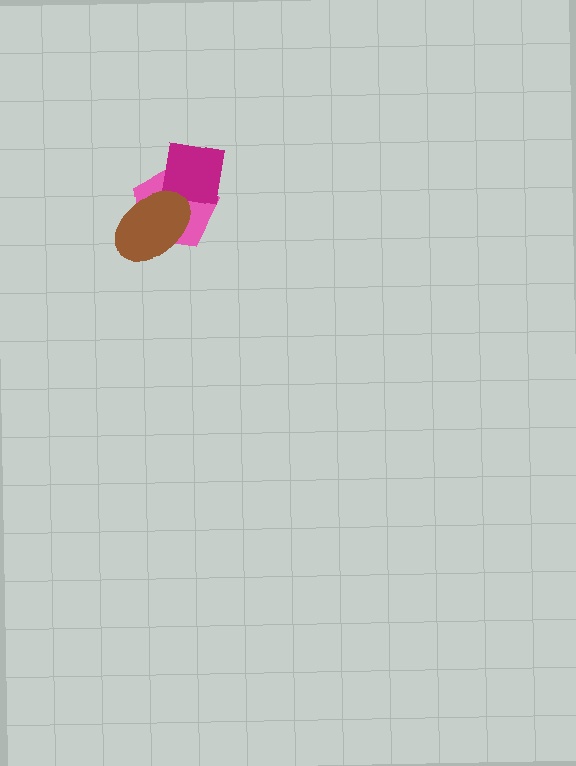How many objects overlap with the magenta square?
2 objects overlap with the magenta square.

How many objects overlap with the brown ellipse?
2 objects overlap with the brown ellipse.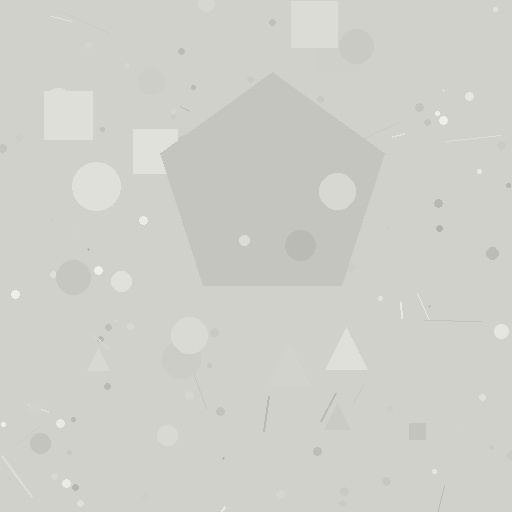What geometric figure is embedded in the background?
A pentagon is embedded in the background.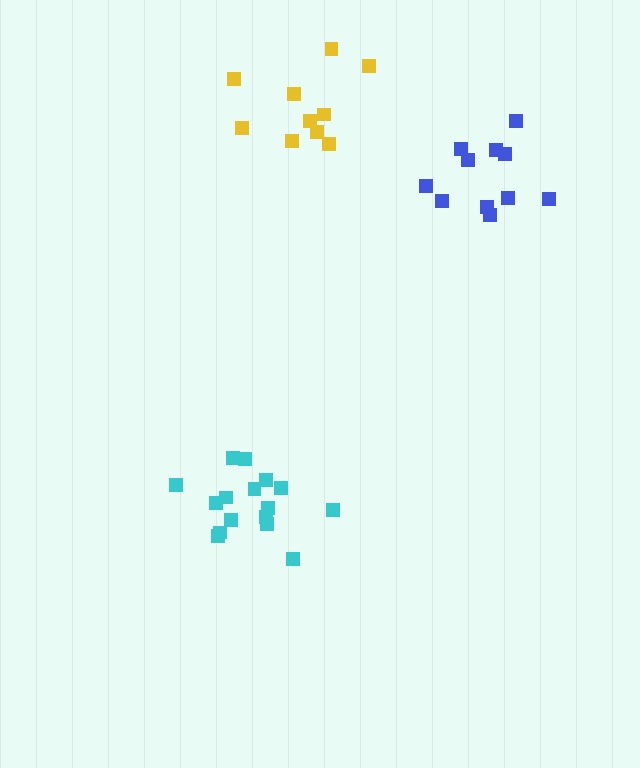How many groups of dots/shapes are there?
There are 3 groups.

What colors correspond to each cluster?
The clusters are colored: yellow, blue, cyan.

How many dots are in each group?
Group 1: 10 dots, Group 2: 11 dots, Group 3: 16 dots (37 total).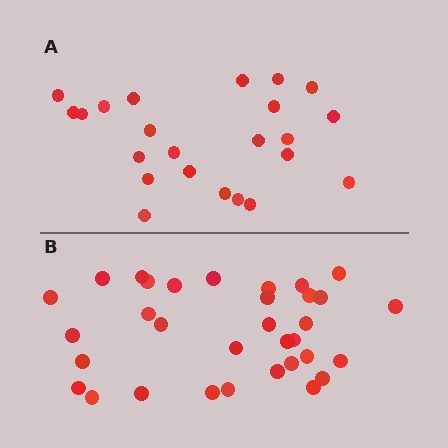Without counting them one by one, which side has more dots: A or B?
Region B (the bottom region) has more dots.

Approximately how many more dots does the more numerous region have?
Region B has roughly 10 or so more dots than region A.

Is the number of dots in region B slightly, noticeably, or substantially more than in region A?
Region B has noticeably more, but not dramatically so. The ratio is roughly 1.4 to 1.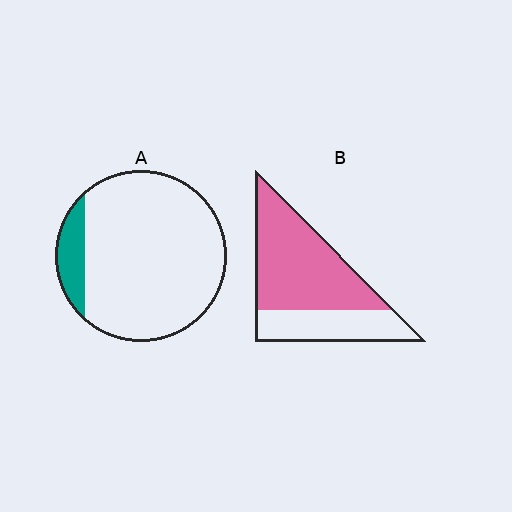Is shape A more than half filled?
No.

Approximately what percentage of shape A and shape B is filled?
A is approximately 10% and B is approximately 65%.